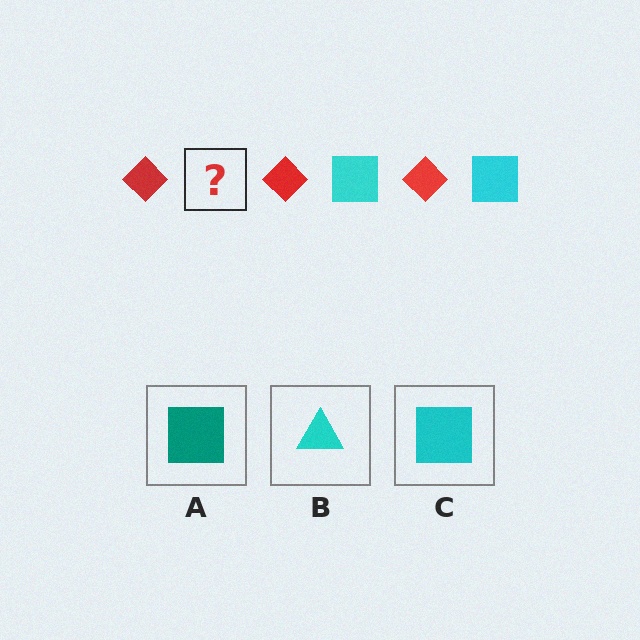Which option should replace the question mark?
Option C.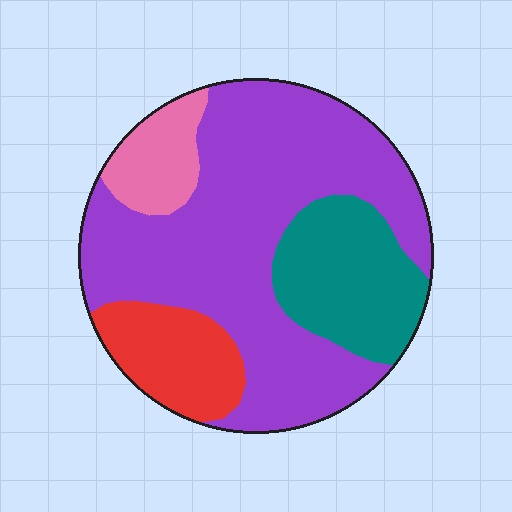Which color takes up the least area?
Pink, at roughly 10%.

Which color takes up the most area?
Purple, at roughly 60%.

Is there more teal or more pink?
Teal.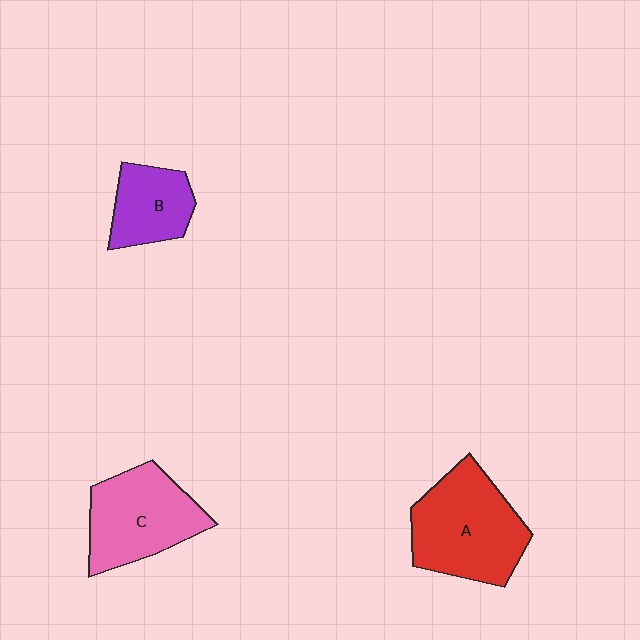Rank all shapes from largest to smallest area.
From largest to smallest: A (red), C (pink), B (purple).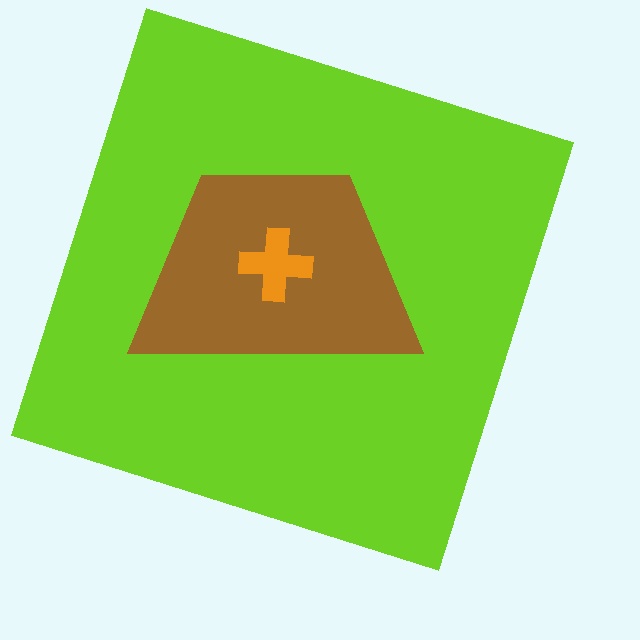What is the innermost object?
The orange cross.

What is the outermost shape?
The lime square.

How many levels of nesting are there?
3.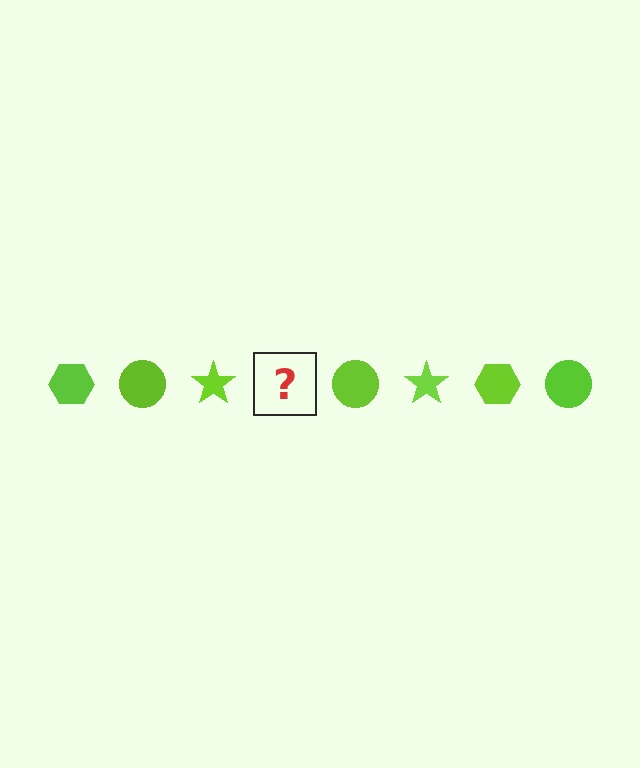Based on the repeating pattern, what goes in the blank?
The blank should be a lime hexagon.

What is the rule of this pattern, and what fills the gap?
The rule is that the pattern cycles through hexagon, circle, star shapes in lime. The gap should be filled with a lime hexagon.